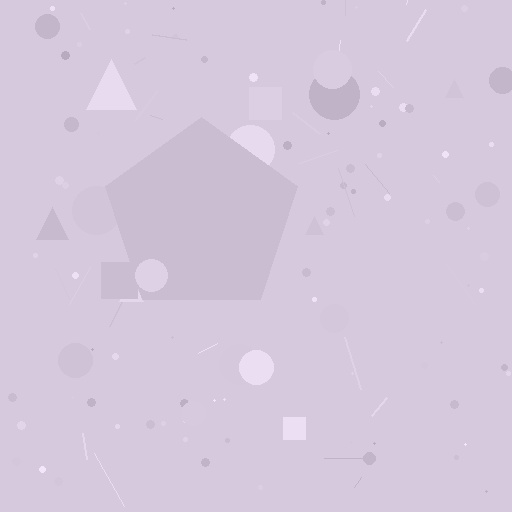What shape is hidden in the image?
A pentagon is hidden in the image.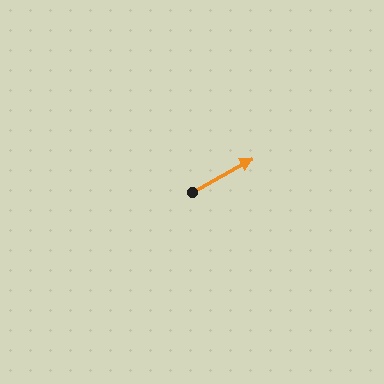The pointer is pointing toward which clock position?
Roughly 2 o'clock.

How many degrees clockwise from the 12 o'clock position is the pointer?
Approximately 61 degrees.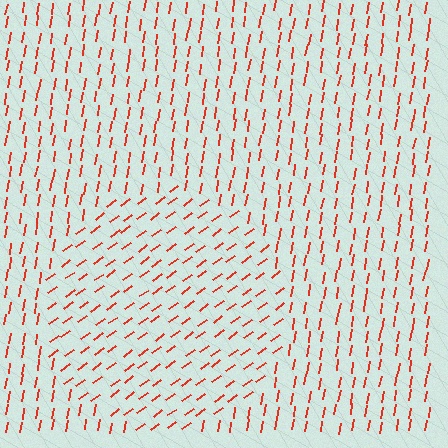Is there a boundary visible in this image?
Yes, there is a texture boundary formed by a change in line orientation.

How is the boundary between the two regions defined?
The boundary is defined purely by a change in line orientation (approximately 45 degrees difference). All lines are the same color and thickness.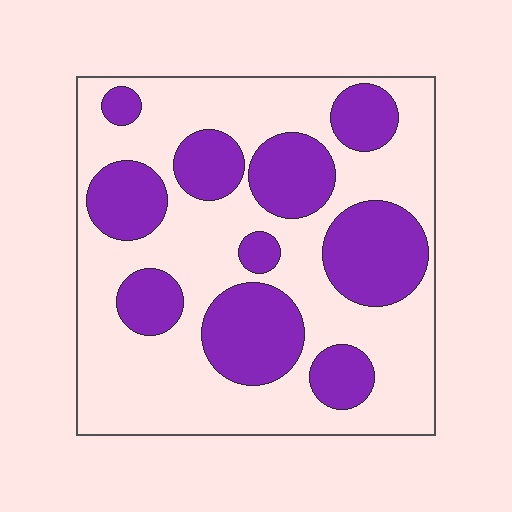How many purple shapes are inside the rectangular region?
10.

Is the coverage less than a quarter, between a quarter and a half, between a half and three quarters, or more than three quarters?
Between a quarter and a half.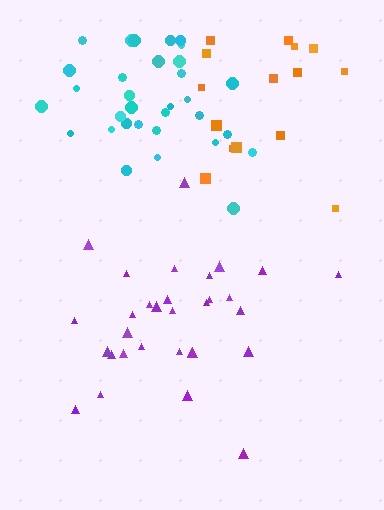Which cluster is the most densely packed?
Cyan.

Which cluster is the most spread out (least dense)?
Orange.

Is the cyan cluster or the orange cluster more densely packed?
Cyan.